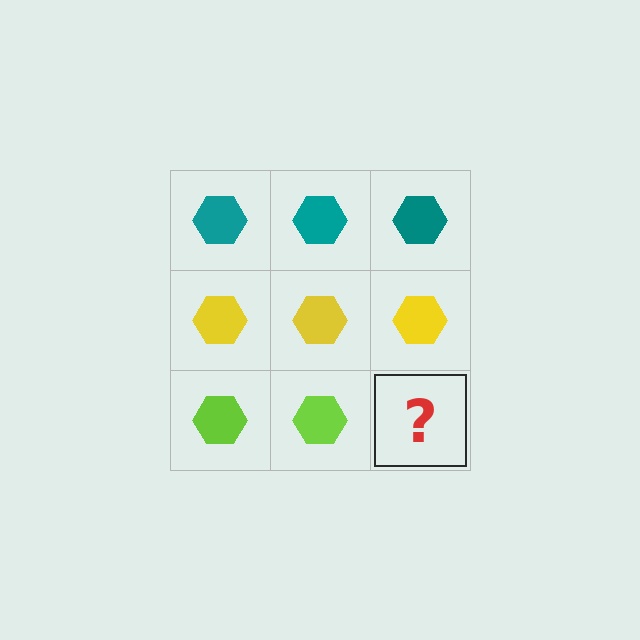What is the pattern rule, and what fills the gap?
The rule is that each row has a consistent color. The gap should be filled with a lime hexagon.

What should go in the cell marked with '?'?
The missing cell should contain a lime hexagon.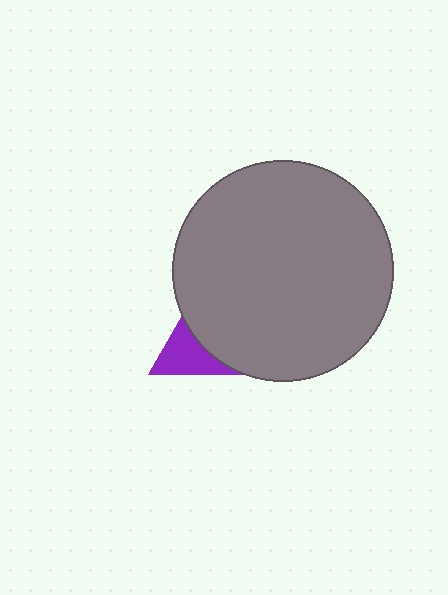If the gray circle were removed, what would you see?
You would see the complete purple triangle.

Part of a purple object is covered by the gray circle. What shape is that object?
It is a triangle.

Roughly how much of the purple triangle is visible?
A small part of it is visible (roughly 45%).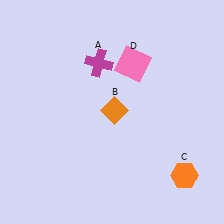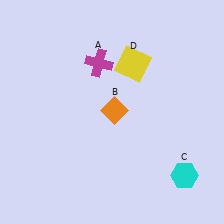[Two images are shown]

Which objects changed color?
C changed from orange to cyan. D changed from pink to yellow.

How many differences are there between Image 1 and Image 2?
There are 2 differences between the two images.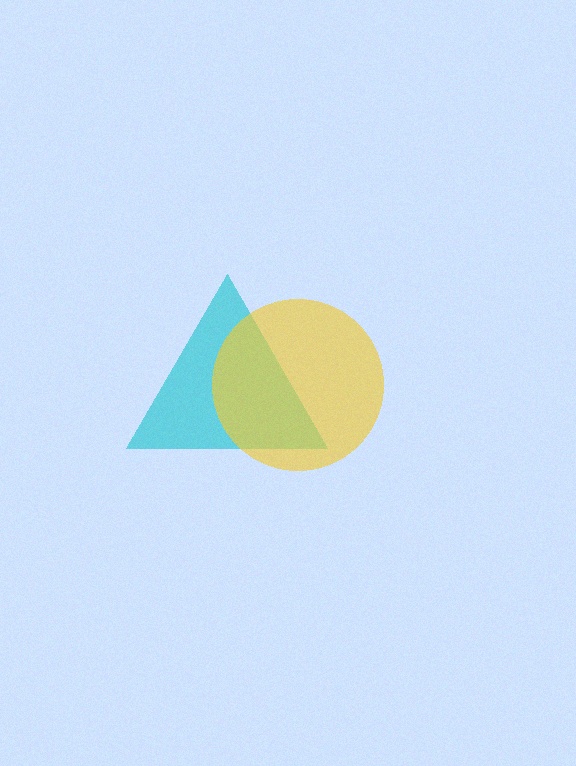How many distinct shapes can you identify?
There are 2 distinct shapes: a cyan triangle, a yellow circle.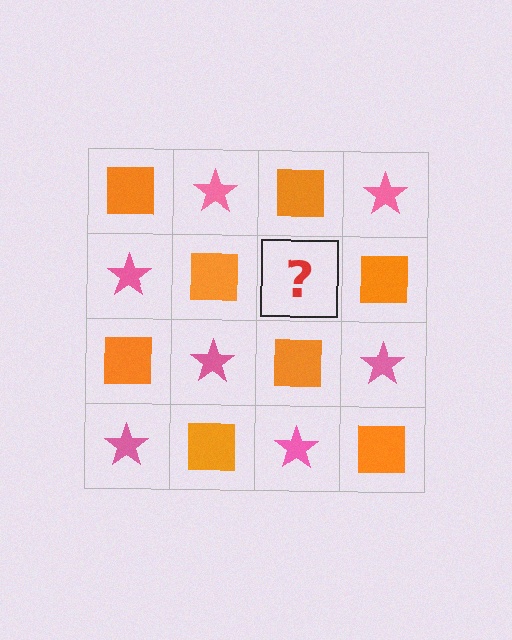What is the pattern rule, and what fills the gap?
The rule is that it alternates orange square and pink star in a checkerboard pattern. The gap should be filled with a pink star.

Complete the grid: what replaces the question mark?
The question mark should be replaced with a pink star.